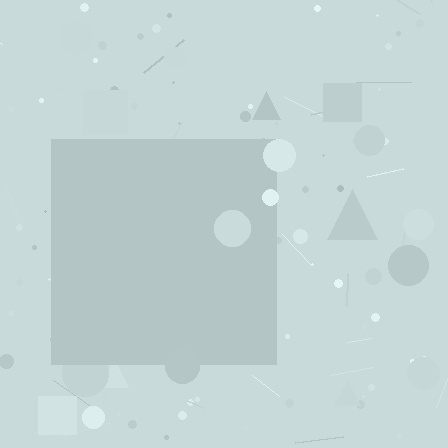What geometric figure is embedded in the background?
A square is embedded in the background.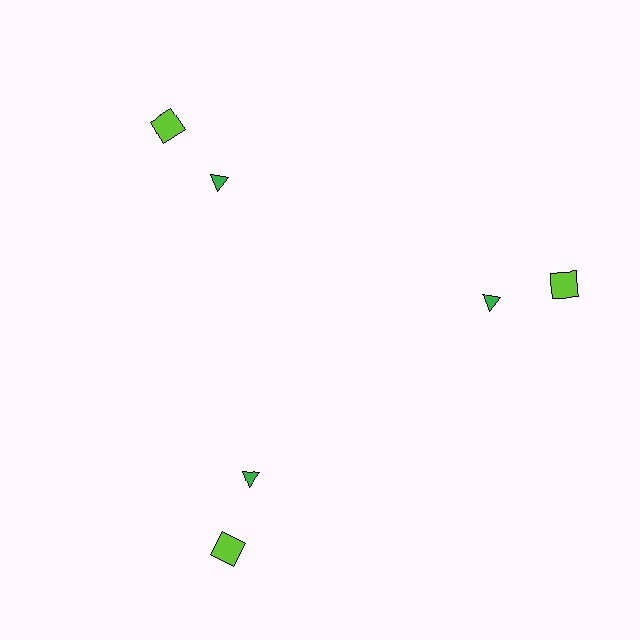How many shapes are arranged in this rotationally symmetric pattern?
There are 6 shapes, arranged in 3 groups of 2.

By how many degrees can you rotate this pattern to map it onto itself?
The pattern maps onto itself every 120 degrees of rotation.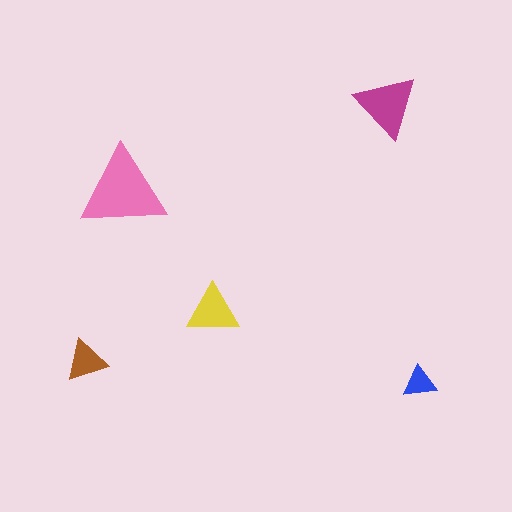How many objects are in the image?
There are 5 objects in the image.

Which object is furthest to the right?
The blue triangle is rightmost.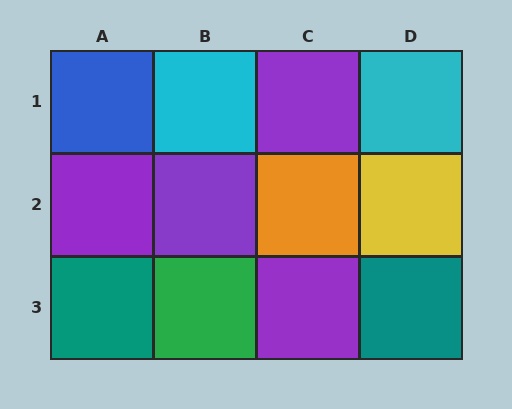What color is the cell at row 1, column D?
Cyan.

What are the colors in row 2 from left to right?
Purple, purple, orange, yellow.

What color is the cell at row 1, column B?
Cyan.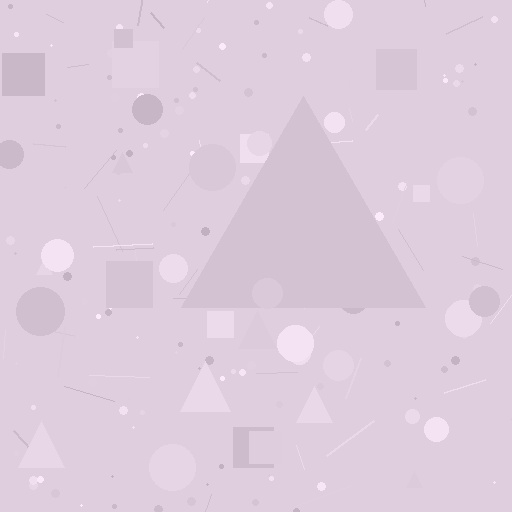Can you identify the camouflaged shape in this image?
The camouflaged shape is a triangle.